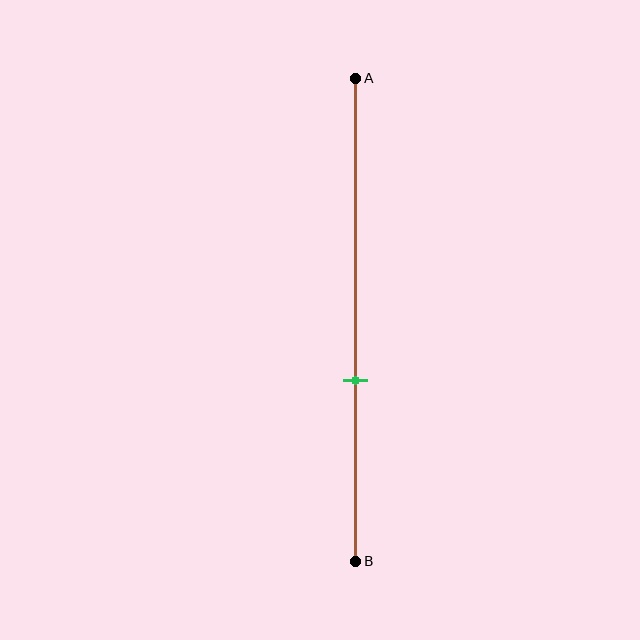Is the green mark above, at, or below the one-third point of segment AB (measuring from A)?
The green mark is below the one-third point of segment AB.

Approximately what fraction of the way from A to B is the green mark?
The green mark is approximately 65% of the way from A to B.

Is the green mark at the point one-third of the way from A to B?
No, the mark is at about 65% from A, not at the 33% one-third point.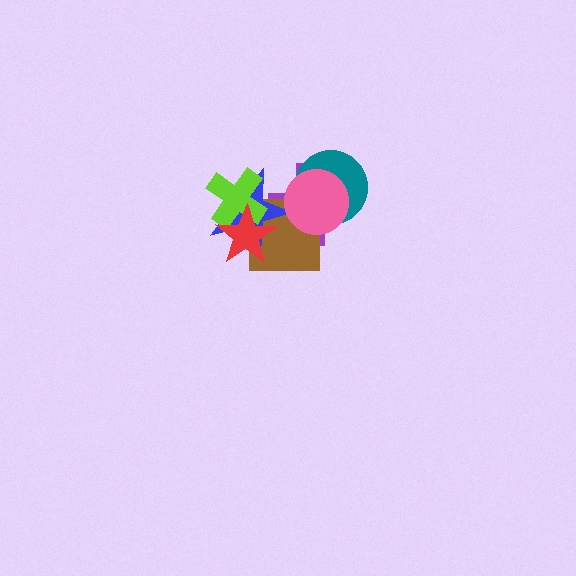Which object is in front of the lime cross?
The red star is in front of the lime cross.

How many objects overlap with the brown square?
5 objects overlap with the brown square.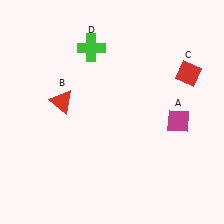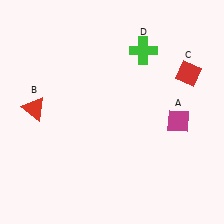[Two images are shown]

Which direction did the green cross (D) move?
The green cross (D) moved right.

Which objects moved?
The objects that moved are: the red triangle (B), the green cross (D).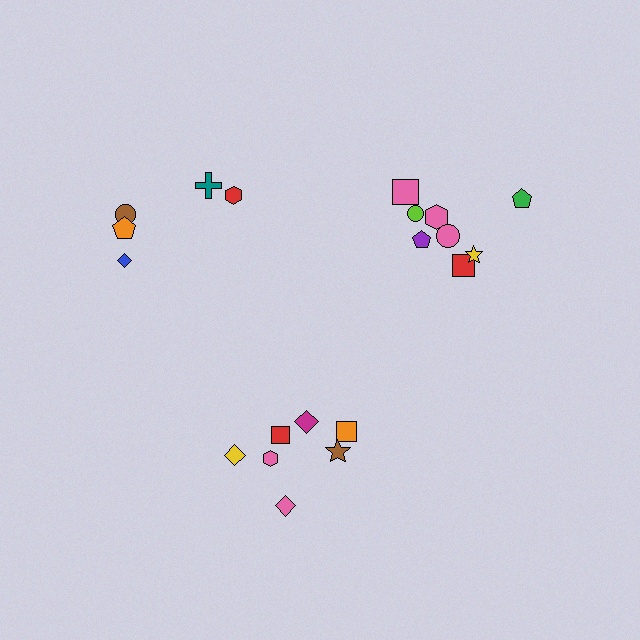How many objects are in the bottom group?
There are 7 objects.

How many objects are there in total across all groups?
There are 20 objects.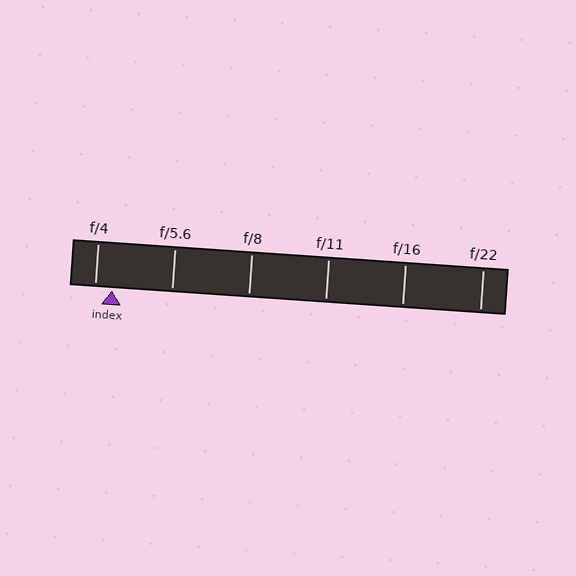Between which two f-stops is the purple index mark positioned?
The index mark is between f/4 and f/5.6.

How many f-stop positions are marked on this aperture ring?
There are 6 f-stop positions marked.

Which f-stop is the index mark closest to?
The index mark is closest to f/4.